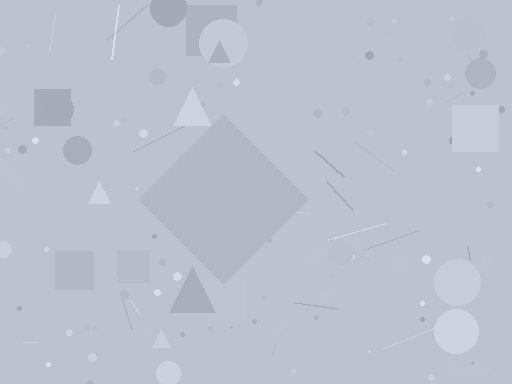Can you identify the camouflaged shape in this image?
The camouflaged shape is a diamond.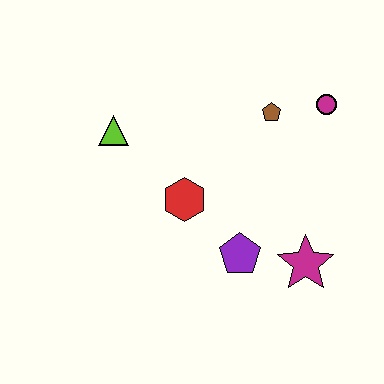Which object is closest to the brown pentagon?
The magenta circle is closest to the brown pentagon.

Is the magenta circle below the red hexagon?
No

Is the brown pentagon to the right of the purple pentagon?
Yes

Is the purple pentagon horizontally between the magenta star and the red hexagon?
Yes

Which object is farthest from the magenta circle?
The lime triangle is farthest from the magenta circle.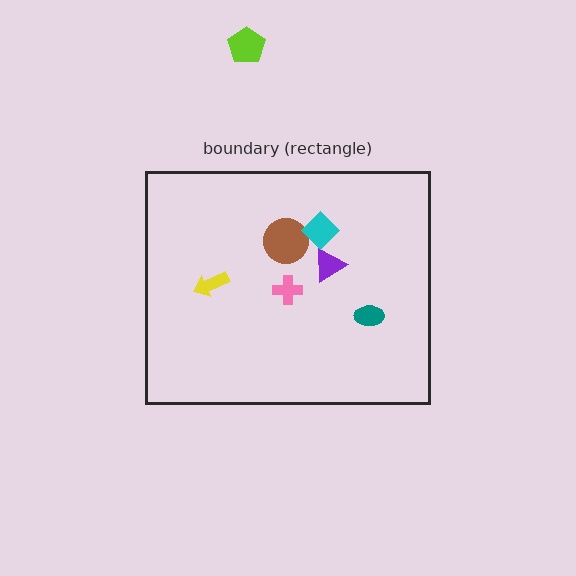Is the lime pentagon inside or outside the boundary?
Outside.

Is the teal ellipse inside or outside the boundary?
Inside.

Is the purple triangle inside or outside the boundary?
Inside.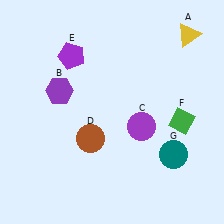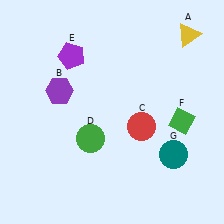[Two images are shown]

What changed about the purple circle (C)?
In Image 1, C is purple. In Image 2, it changed to red.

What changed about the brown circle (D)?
In Image 1, D is brown. In Image 2, it changed to green.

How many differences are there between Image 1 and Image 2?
There are 2 differences between the two images.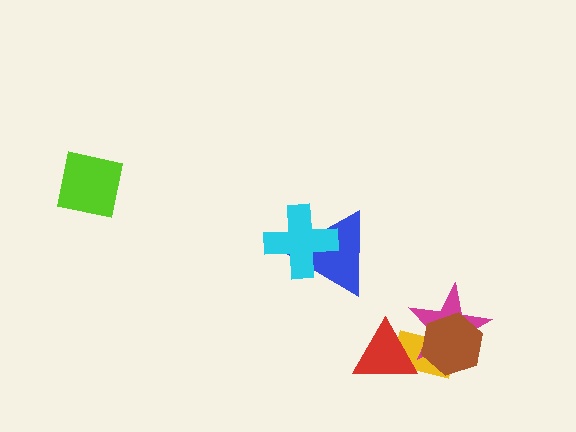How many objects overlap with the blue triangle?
1 object overlaps with the blue triangle.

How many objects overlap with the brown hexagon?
2 objects overlap with the brown hexagon.